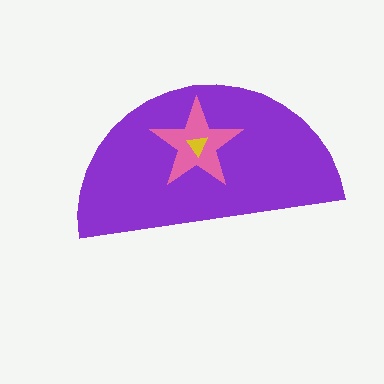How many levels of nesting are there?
3.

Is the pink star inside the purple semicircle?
Yes.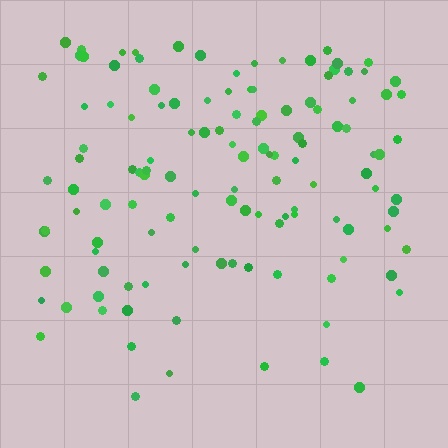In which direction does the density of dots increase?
From bottom to top, with the top side densest.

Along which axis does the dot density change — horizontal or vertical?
Vertical.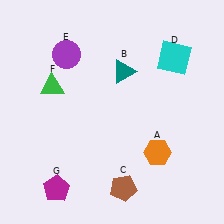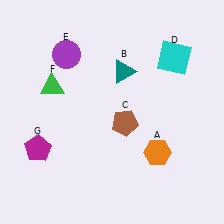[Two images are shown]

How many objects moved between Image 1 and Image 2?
2 objects moved between the two images.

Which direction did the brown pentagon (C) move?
The brown pentagon (C) moved up.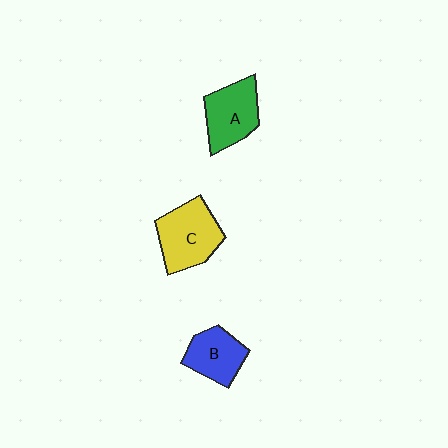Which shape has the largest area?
Shape C (yellow).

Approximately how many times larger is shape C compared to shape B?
Approximately 1.3 times.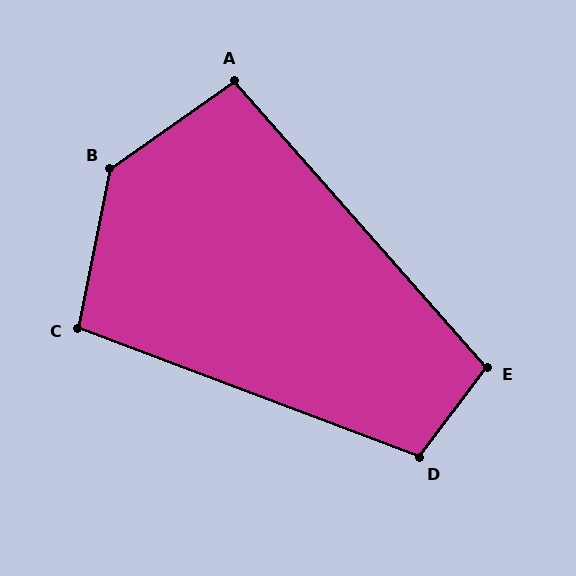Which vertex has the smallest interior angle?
A, at approximately 96 degrees.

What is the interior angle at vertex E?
Approximately 102 degrees (obtuse).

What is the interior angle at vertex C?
Approximately 99 degrees (obtuse).